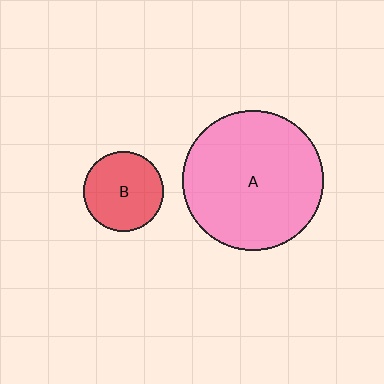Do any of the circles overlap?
No, none of the circles overlap.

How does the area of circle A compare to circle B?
Approximately 3.1 times.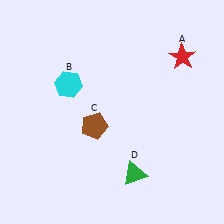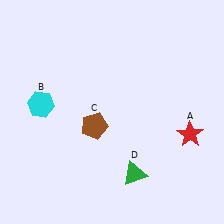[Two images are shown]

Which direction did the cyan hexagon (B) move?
The cyan hexagon (B) moved left.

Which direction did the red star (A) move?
The red star (A) moved down.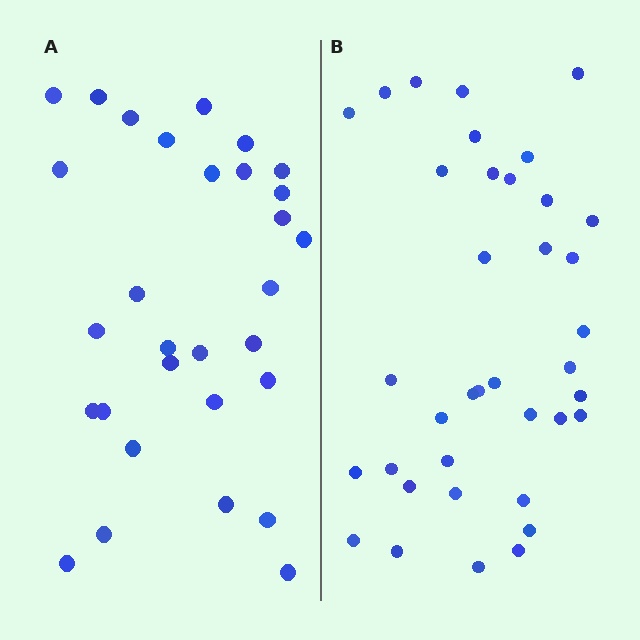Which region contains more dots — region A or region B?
Region B (the right region) has more dots.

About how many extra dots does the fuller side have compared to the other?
Region B has roughly 8 or so more dots than region A.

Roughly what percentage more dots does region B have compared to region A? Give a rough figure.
About 25% more.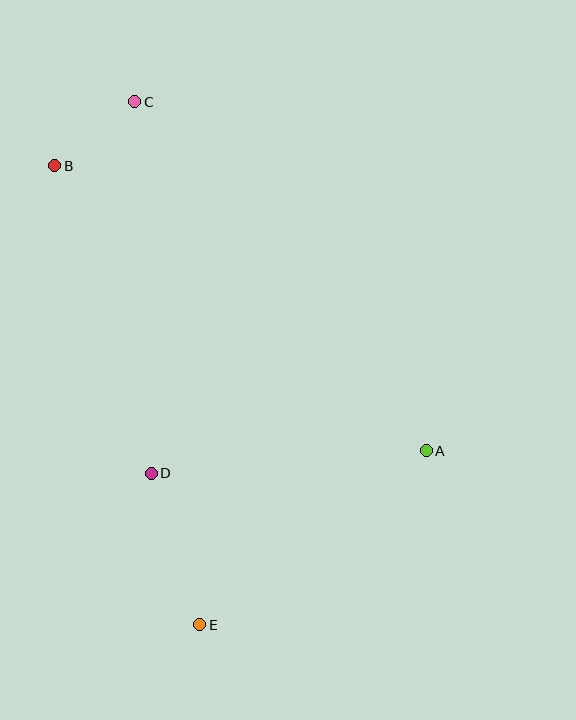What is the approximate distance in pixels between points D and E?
The distance between D and E is approximately 159 pixels.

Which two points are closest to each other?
Points B and C are closest to each other.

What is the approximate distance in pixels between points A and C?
The distance between A and C is approximately 454 pixels.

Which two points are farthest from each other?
Points C and E are farthest from each other.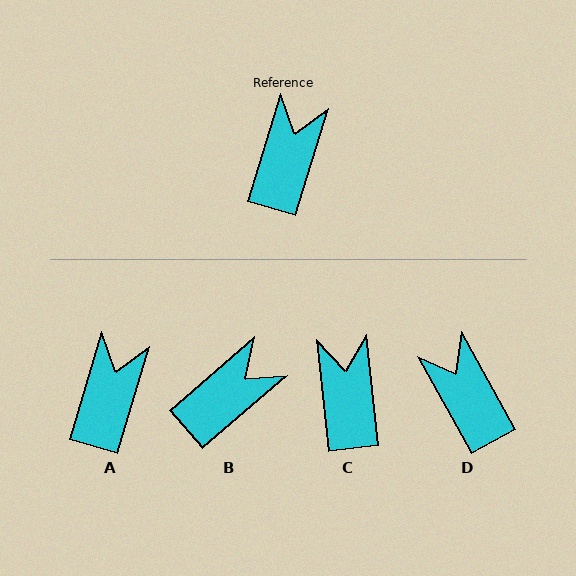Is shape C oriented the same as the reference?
No, it is off by about 23 degrees.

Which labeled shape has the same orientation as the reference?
A.